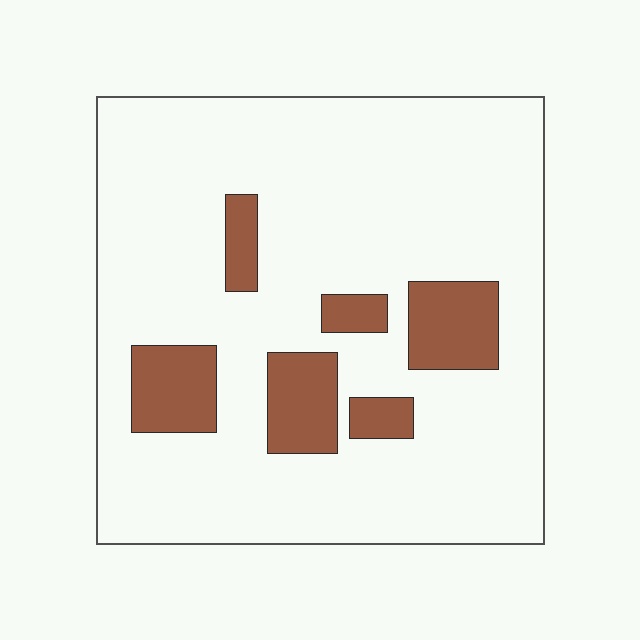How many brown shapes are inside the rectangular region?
6.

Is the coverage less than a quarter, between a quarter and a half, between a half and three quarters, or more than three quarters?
Less than a quarter.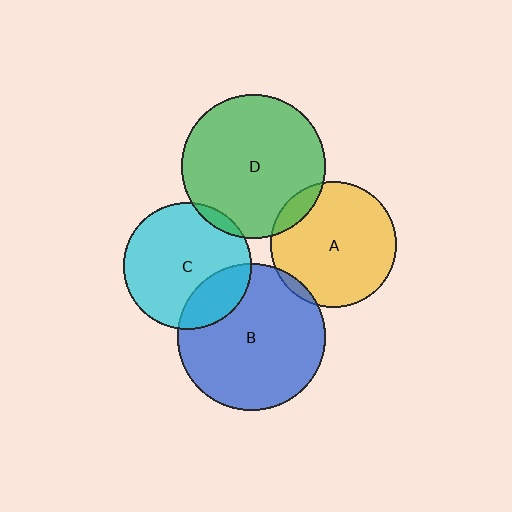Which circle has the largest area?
Circle B (blue).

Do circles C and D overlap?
Yes.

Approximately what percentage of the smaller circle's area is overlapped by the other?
Approximately 5%.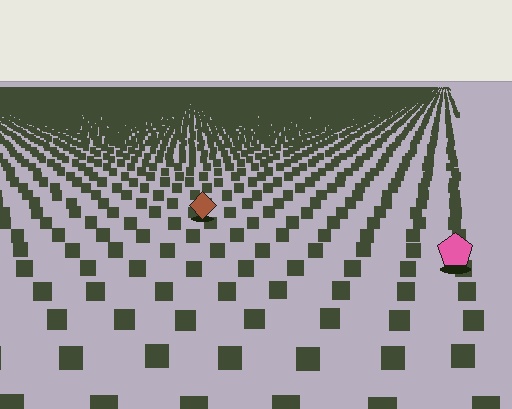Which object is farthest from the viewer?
The brown diamond is farthest from the viewer. It appears smaller and the ground texture around it is denser.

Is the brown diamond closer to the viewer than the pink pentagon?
No. The pink pentagon is closer — you can tell from the texture gradient: the ground texture is coarser near it.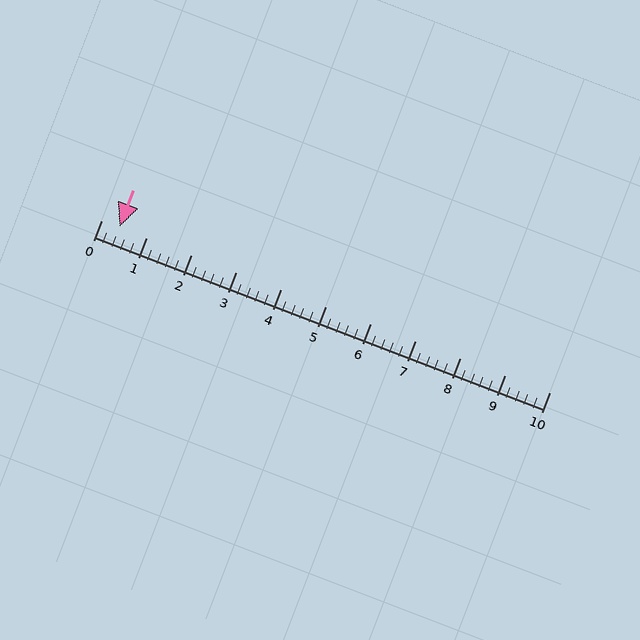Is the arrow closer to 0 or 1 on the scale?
The arrow is closer to 0.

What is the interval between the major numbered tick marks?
The major tick marks are spaced 1 units apart.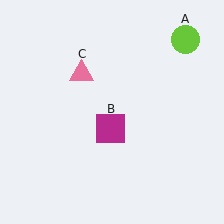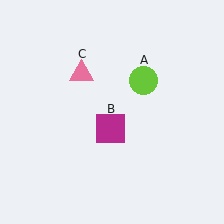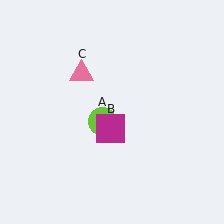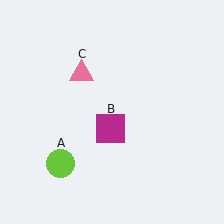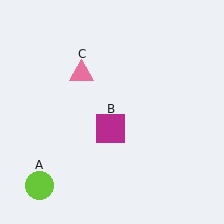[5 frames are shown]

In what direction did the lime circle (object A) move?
The lime circle (object A) moved down and to the left.